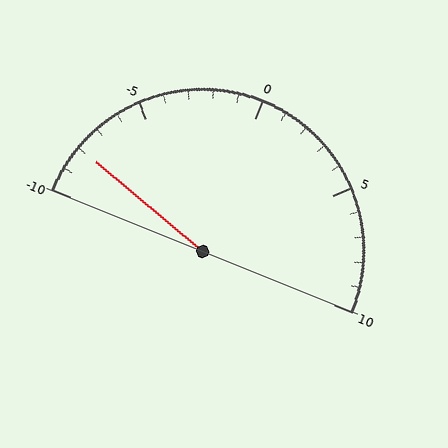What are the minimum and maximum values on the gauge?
The gauge ranges from -10 to 10.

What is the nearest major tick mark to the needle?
The nearest major tick mark is -10.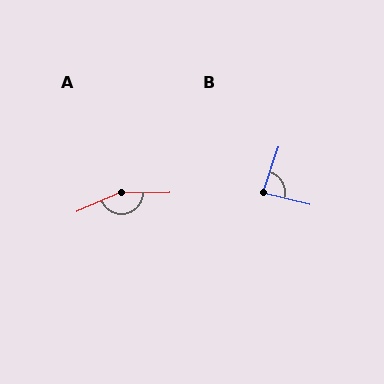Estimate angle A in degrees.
Approximately 157 degrees.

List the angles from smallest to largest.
B (85°), A (157°).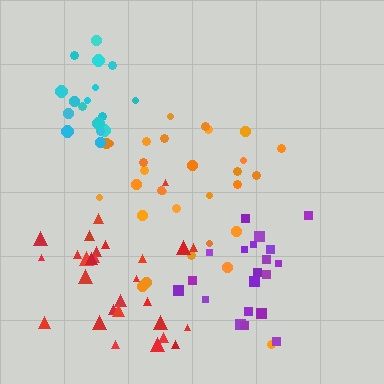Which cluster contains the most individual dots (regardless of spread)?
Orange (30).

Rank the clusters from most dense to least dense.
cyan, purple, red, orange.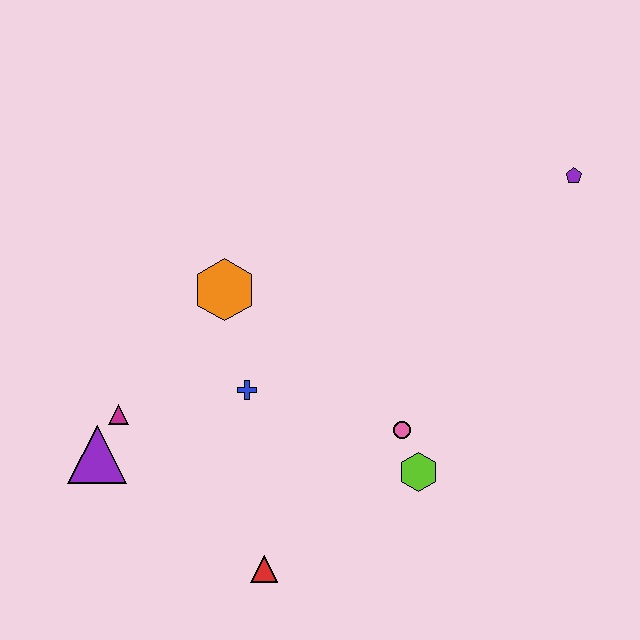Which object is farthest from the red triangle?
The purple pentagon is farthest from the red triangle.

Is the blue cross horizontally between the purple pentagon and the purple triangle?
Yes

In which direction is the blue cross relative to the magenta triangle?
The blue cross is to the right of the magenta triangle.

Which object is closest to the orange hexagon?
The blue cross is closest to the orange hexagon.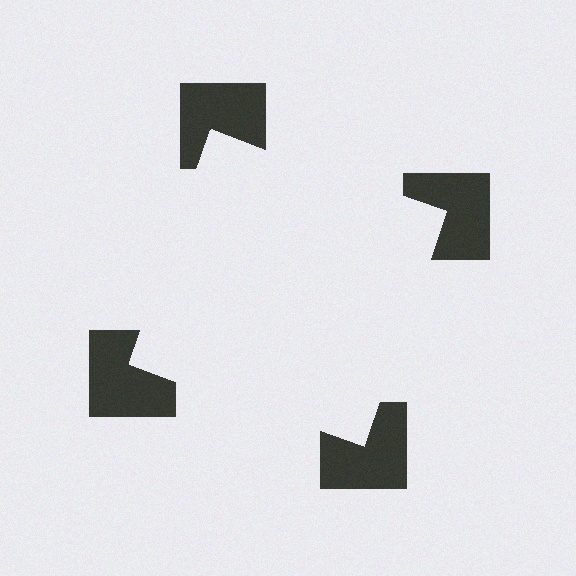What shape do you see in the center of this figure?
An illusory square — its edges are inferred from the aligned wedge cuts in the notched squares, not physically drawn.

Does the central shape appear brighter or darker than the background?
It typically appears slightly brighter than the background, even though no actual brightness change is drawn.